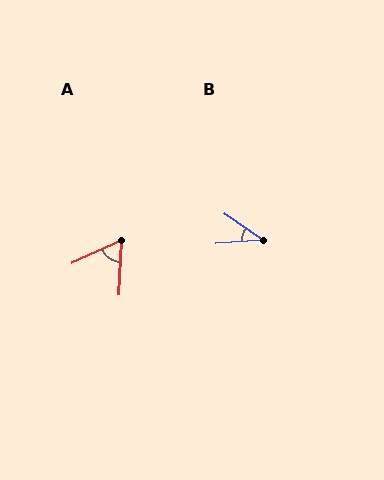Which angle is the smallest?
B, at approximately 38 degrees.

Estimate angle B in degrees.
Approximately 38 degrees.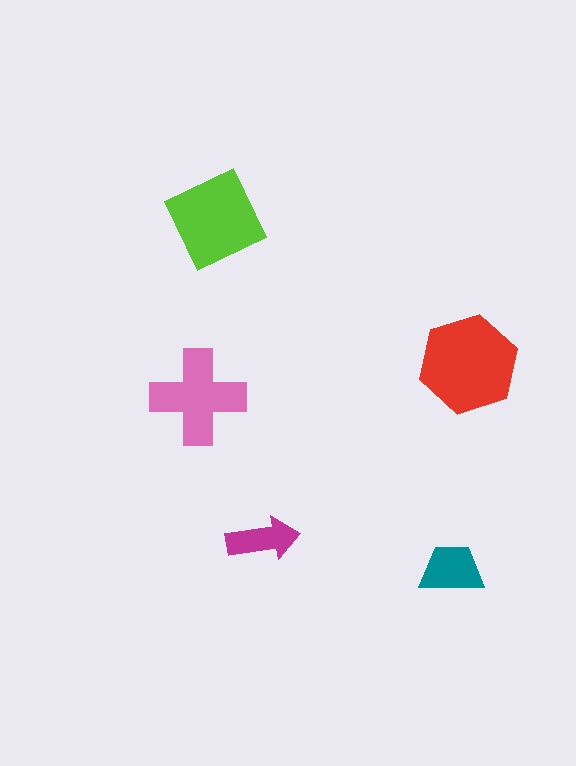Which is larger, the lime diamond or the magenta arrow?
The lime diamond.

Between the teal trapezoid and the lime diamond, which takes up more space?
The lime diamond.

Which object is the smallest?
The magenta arrow.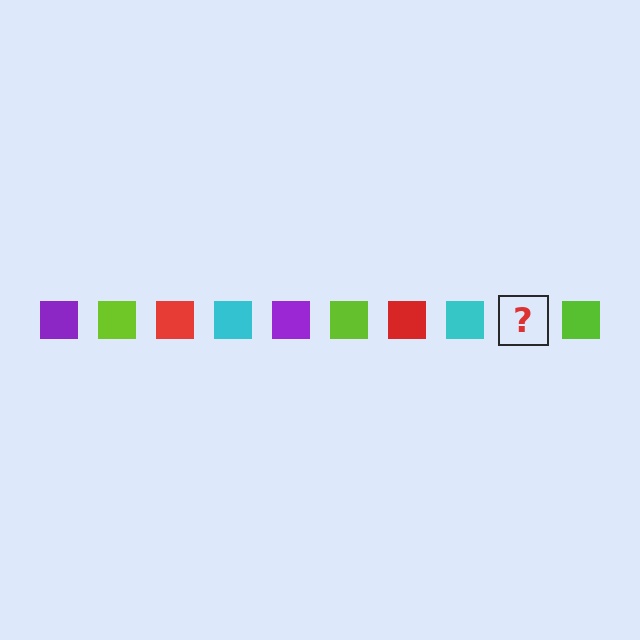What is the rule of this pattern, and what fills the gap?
The rule is that the pattern cycles through purple, lime, red, cyan squares. The gap should be filled with a purple square.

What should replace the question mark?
The question mark should be replaced with a purple square.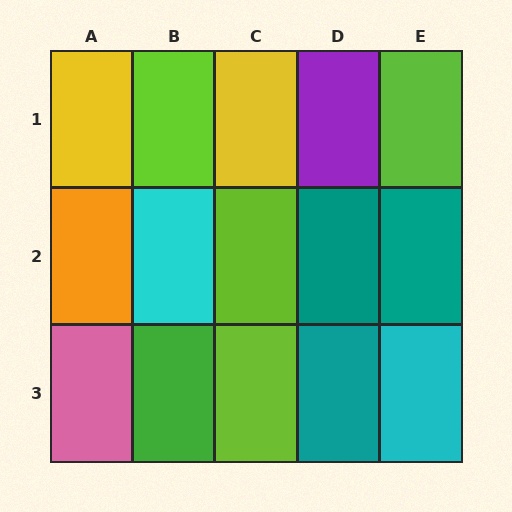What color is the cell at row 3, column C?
Lime.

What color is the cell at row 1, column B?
Lime.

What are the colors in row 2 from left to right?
Orange, cyan, lime, teal, teal.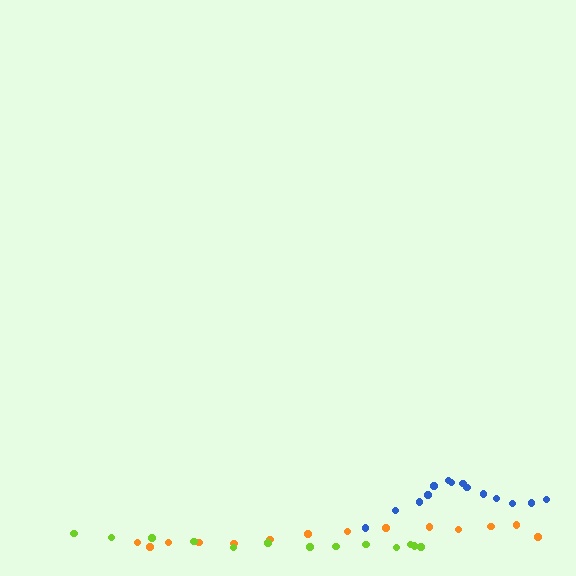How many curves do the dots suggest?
There are 3 distinct paths.